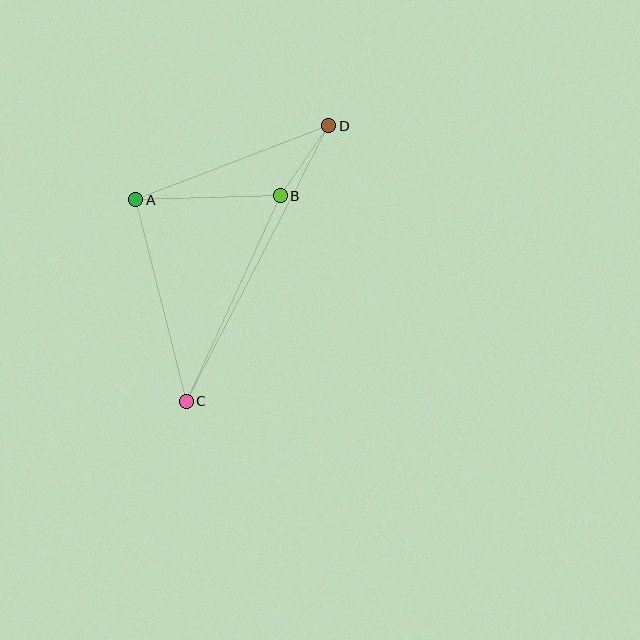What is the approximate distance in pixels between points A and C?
The distance between A and C is approximately 208 pixels.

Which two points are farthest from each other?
Points C and D are farthest from each other.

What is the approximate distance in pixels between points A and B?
The distance between A and B is approximately 144 pixels.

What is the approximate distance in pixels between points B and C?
The distance between B and C is approximately 226 pixels.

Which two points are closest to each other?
Points B and D are closest to each other.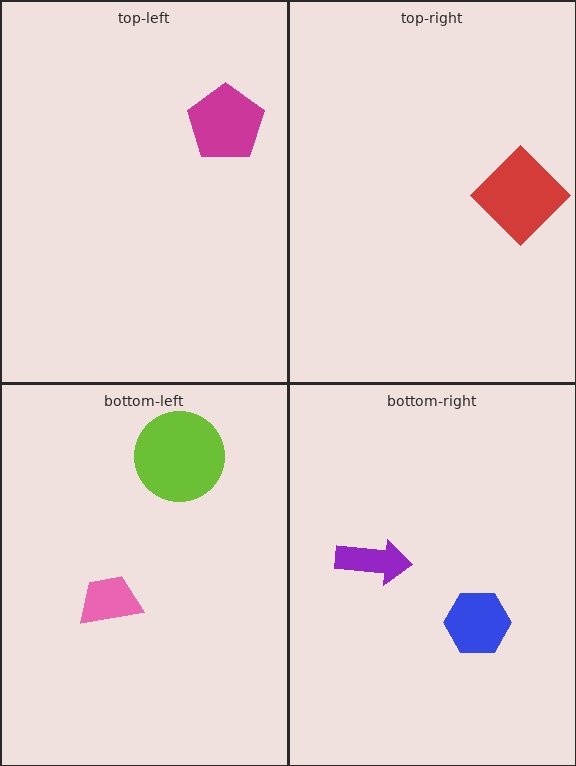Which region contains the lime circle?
The bottom-left region.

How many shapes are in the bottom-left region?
2.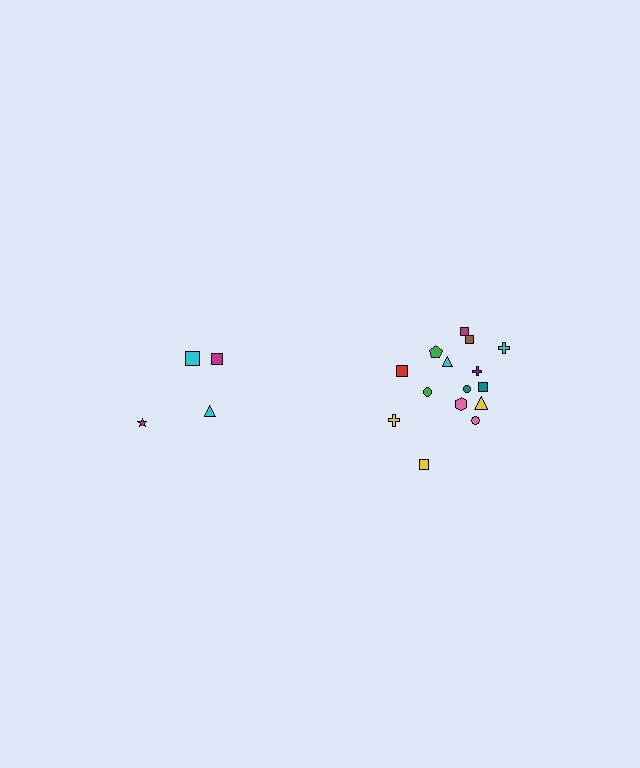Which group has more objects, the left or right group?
The right group.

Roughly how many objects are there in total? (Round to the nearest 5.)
Roughly 20 objects in total.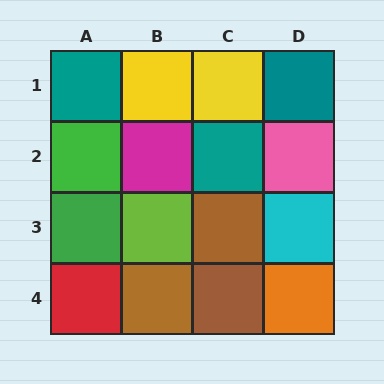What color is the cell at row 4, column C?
Brown.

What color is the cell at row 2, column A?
Green.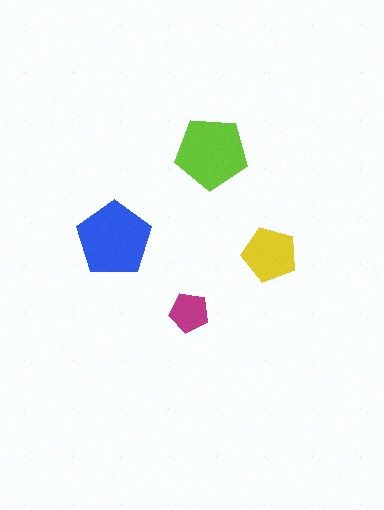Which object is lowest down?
The magenta pentagon is bottommost.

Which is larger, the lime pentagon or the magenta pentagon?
The lime one.